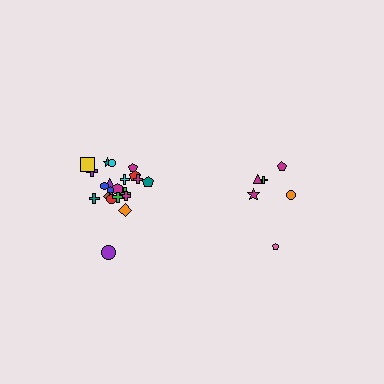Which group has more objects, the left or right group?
The left group.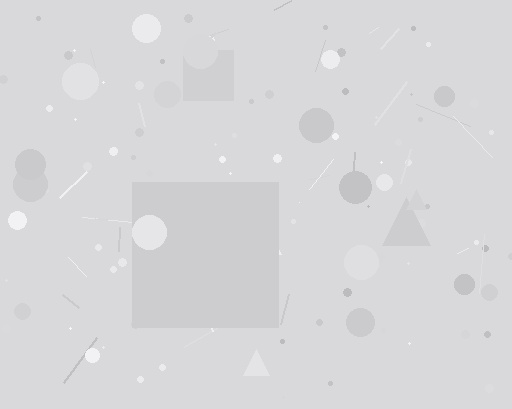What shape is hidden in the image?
A square is hidden in the image.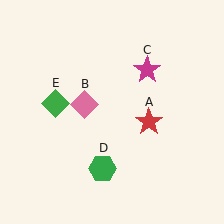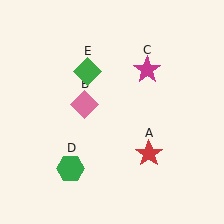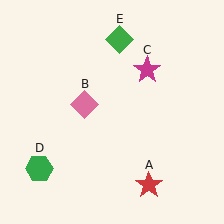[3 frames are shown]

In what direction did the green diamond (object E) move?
The green diamond (object E) moved up and to the right.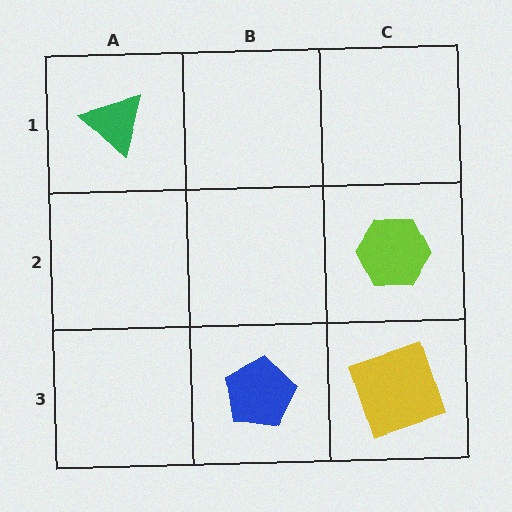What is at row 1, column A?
A green triangle.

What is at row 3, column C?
A yellow square.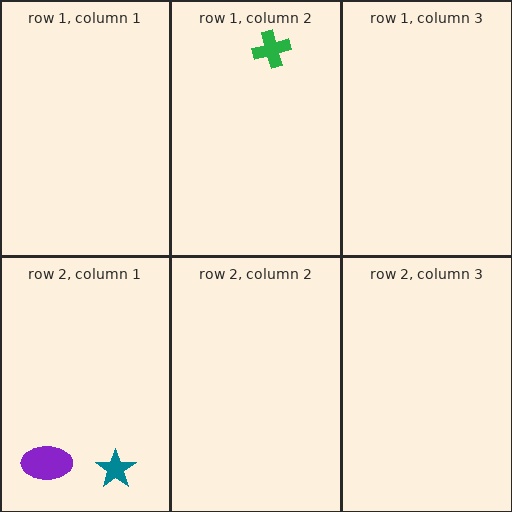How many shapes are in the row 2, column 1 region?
2.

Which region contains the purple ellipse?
The row 2, column 1 region.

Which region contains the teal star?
The row 2, column 1 region.